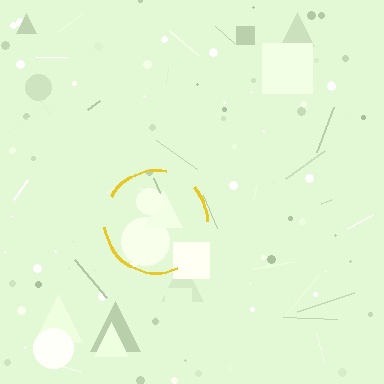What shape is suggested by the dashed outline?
The dashed outline suggests a circle.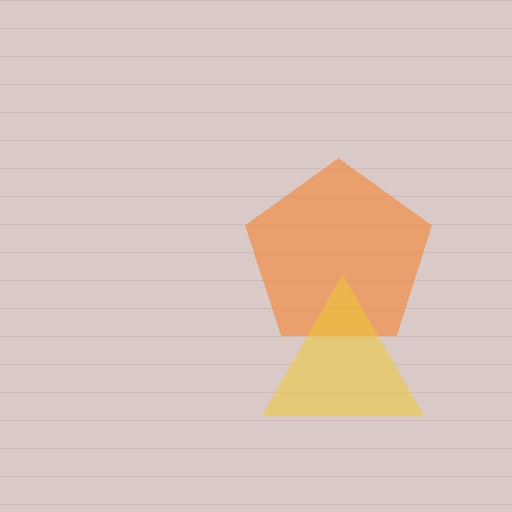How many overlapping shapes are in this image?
There are 2 overlapping shapes in the image.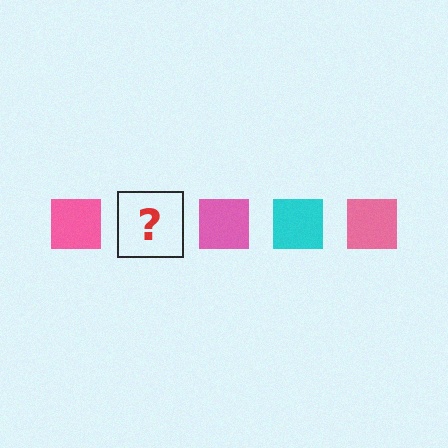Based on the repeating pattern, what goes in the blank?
The blank should be a cyan square.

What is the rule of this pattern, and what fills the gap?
The rule is that the pattern cycles through pink, cyan squares. The gap should be filled with a cyan square.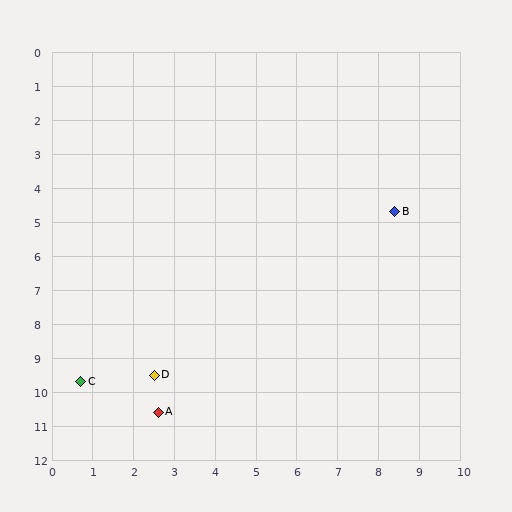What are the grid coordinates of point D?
Point D is at approximately (2.5, 9.5).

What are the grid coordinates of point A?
Point A is at approximately (2.6, 10.6).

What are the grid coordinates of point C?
Point C is at approximately (0.7, 9.7).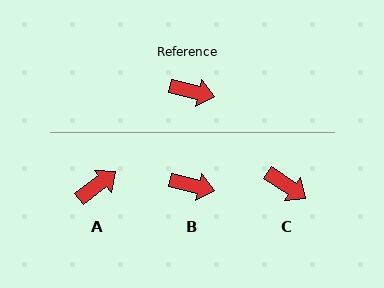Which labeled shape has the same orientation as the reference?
B.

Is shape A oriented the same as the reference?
No, it is off by about 50 degrees.